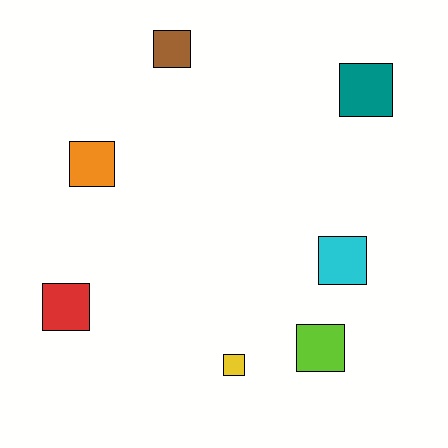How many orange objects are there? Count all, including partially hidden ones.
There is 1 orange object.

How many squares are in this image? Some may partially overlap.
There are 7 squares.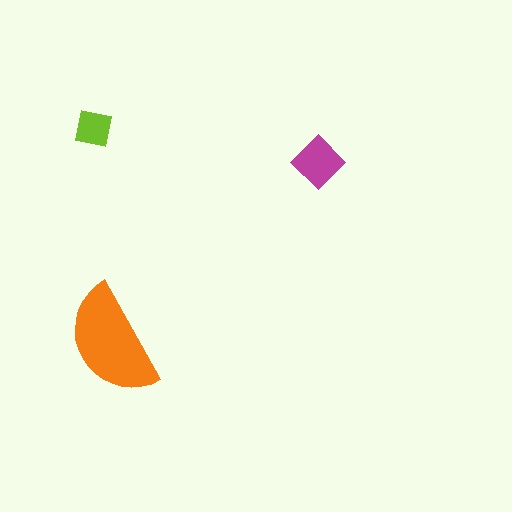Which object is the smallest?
The lime square.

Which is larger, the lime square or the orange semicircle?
The orange semicircle.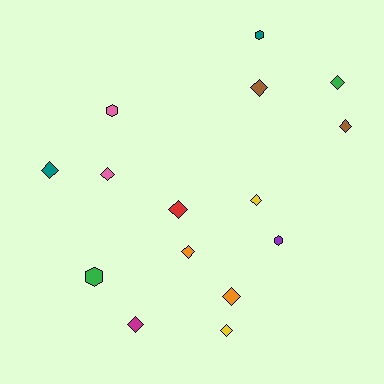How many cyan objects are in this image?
There are no cyan objects.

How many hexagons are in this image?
There are 4 hexagons.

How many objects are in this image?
There are 15 objects.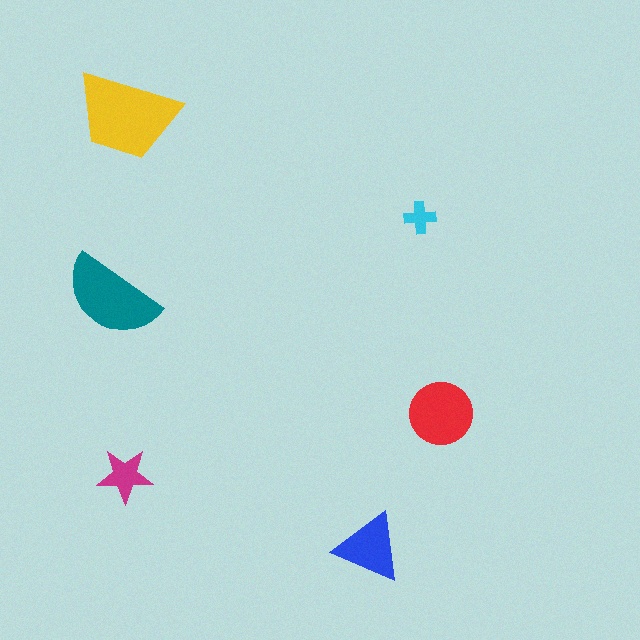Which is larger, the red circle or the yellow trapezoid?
The yellow trapezoid.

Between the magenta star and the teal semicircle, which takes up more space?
The teal semicircle.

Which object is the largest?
The yellow trapezoid.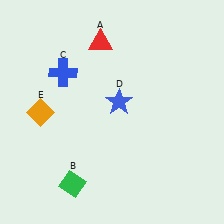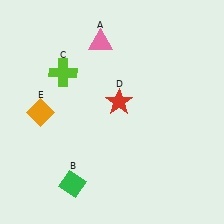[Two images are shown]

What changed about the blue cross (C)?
In Image 1, C is blue. In Image 2, it changed to lime.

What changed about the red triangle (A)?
In Image 1, A is red. In Image 2, it changed to pink.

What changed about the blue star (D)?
In Image 1, D is blue. In Image 2, it changed to red.